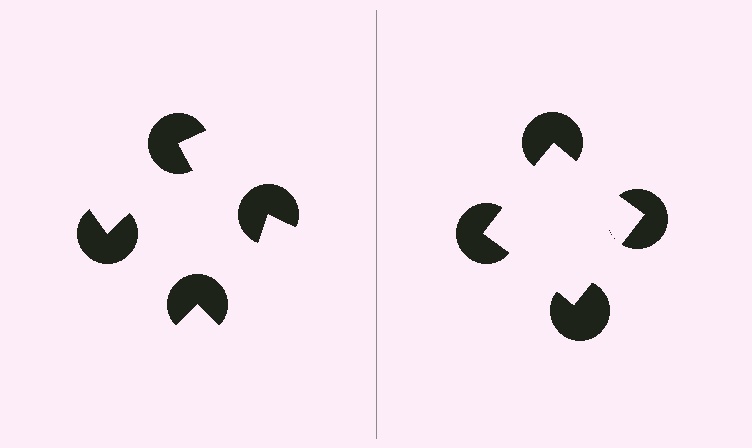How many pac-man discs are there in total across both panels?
8 — 4 on each side.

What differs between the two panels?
The pac-man discs are positioned identically on both sides; only the wedge orientations differ. On the right they align to a square; on the left they are misaligned.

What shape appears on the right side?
An illusory square.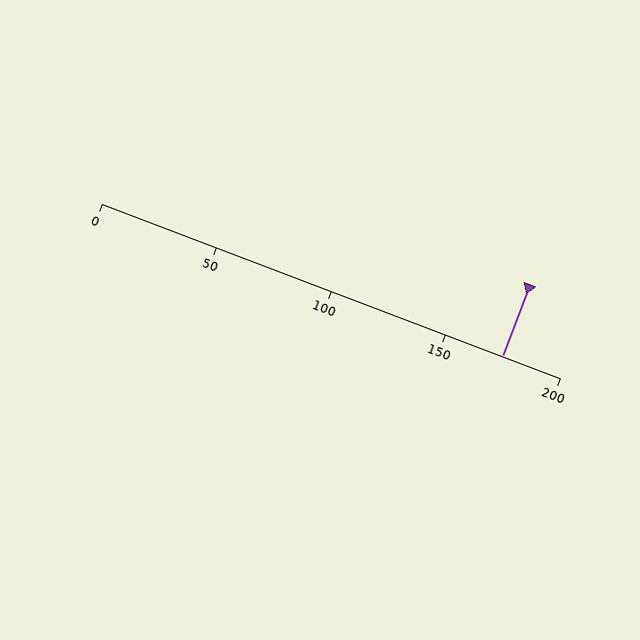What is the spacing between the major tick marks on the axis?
The major ticks are spaced 50 apart.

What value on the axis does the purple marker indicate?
The marker indicates approximately 175.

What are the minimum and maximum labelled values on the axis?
The axis runs from 0 to 200.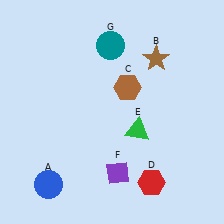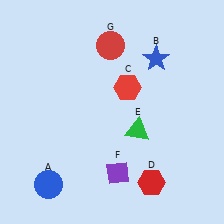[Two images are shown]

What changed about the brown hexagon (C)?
In Image 1, C is brown. In Image 2, it changed to red.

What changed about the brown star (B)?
In Image 1, B is brown. In Image 2, it changed to blue.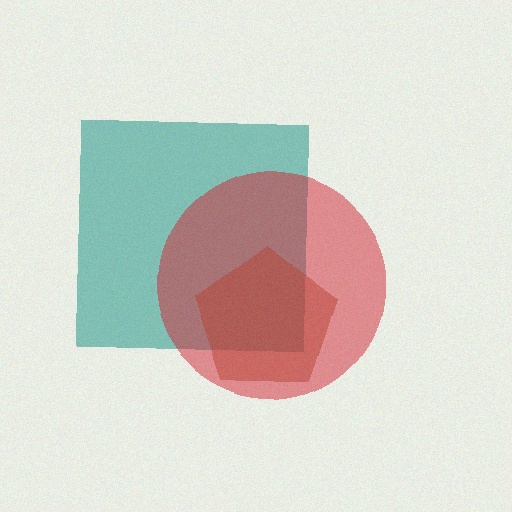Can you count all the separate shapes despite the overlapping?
Yes, there are 3 separate shapes.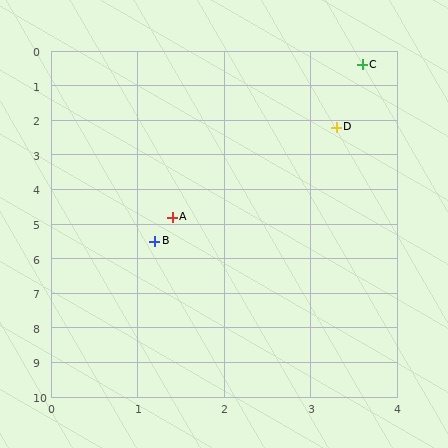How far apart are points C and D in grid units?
Points C and D are about 1.8 grid units apart.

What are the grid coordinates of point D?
Point D is at approximately (3.3, 2.2).